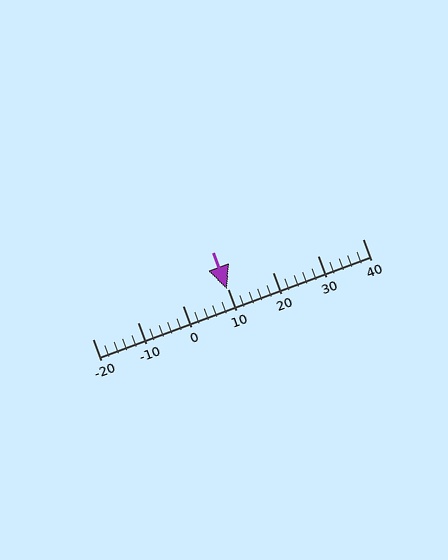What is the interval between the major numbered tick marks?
The major tick marks are spaced 10 units apart.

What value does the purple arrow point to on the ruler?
The purple arrow points to approximately 10.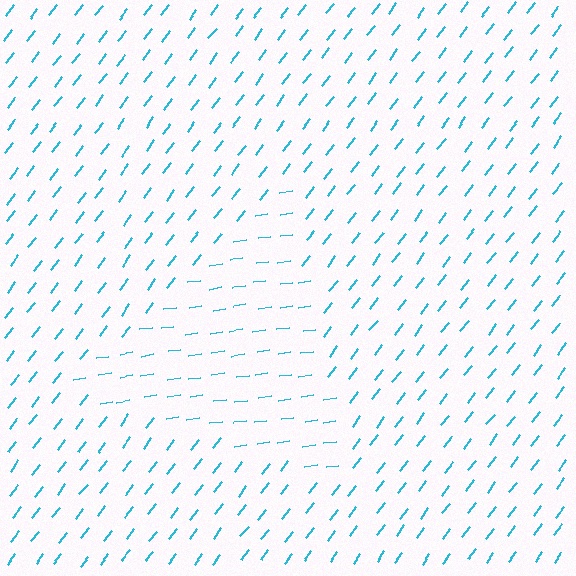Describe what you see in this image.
The image is filled with small cyan line segments. A triangle region in the image has lines oriented differently from the surrounding lines, creating a visible texture boundary.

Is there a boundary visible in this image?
Yes, there is a texture boundary formed by a change in line orientation.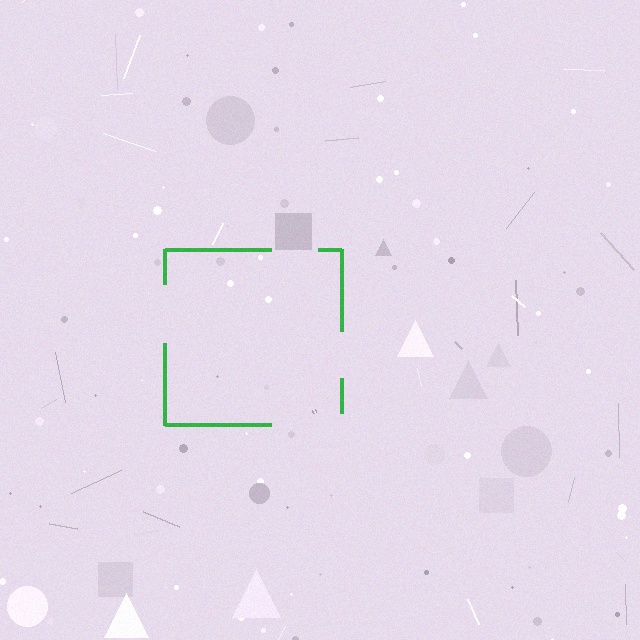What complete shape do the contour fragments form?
The contour fragments form a square.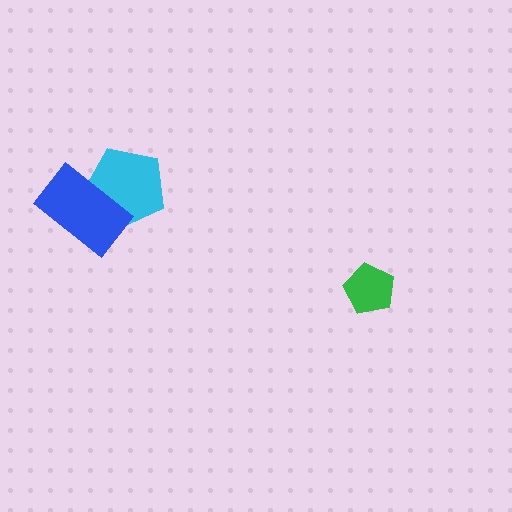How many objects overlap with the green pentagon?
0 objects overlap with the green pentagon.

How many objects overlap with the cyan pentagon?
1 object overlaps with the cyan pentagon.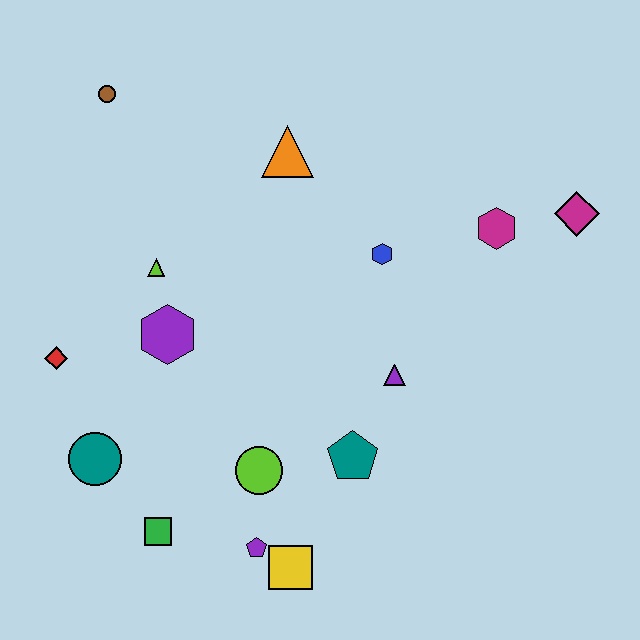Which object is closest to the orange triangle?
The blue hexagon is closest to the orange triangle.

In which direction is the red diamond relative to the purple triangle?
The red diamond is to the left of the purple triangle.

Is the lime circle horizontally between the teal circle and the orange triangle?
Yes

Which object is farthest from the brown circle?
The yellow square is farthest from the brown circle.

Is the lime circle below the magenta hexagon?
Yes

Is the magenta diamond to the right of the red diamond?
Yes